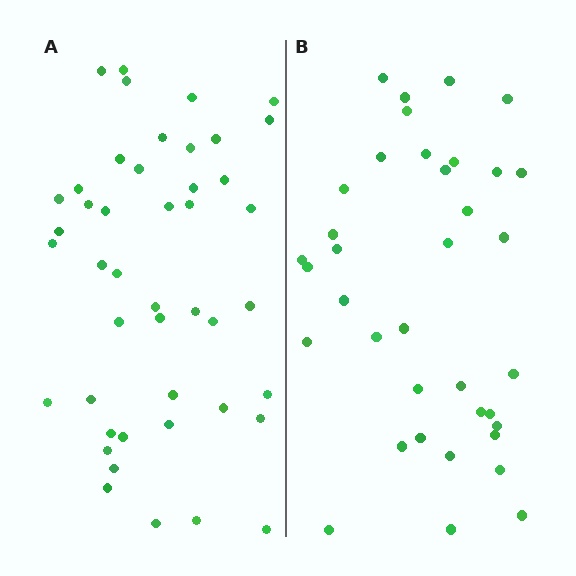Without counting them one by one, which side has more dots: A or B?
Region A (the left region) has more dots.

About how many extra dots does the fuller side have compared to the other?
Region A has roughly 8 or so more dots than region B.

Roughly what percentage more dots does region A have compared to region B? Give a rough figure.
About 20% more.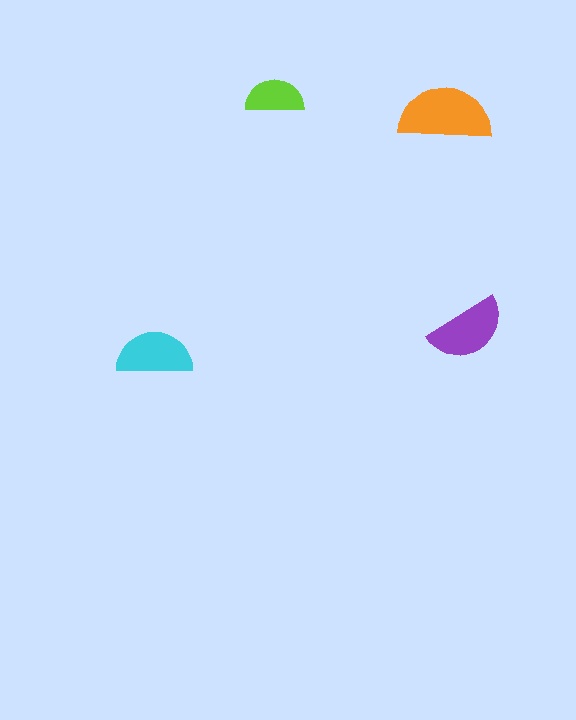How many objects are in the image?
There are 4 objects in the image.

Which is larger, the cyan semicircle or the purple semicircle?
The purple one.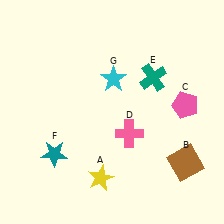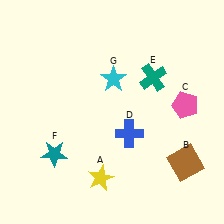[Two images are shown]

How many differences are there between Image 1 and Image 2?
There is 1 difference between the two images.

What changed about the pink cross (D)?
In Image 1, D is pink. In Image 2, it changed to blue.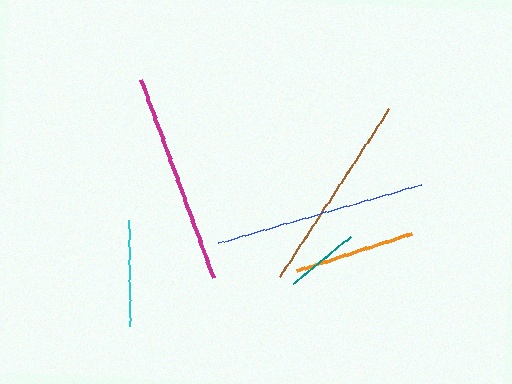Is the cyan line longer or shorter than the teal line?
The cyan line is longer than the teal line.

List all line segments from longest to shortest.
From longest to shortest: blue, magenta, brown, orange, cyan, teal.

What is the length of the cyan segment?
The cyan segment is approximately 107 pixels long.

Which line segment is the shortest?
The teal line is the shortest at approximately 74 pixels.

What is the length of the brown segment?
The brown segment is approximately 201 pixels long.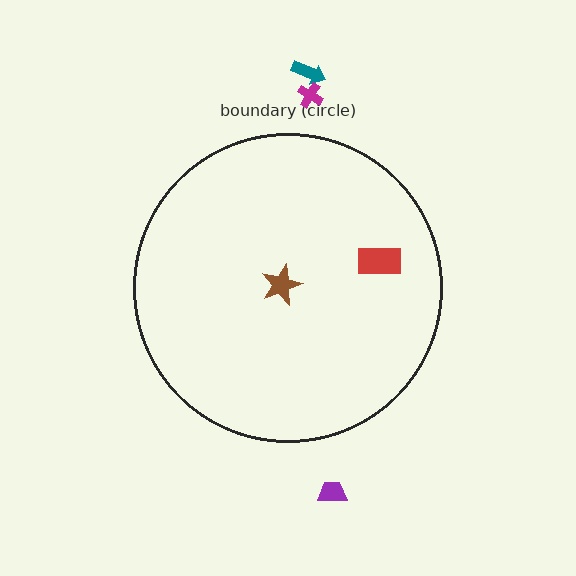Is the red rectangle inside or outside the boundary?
Inside.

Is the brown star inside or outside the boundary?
Inside.